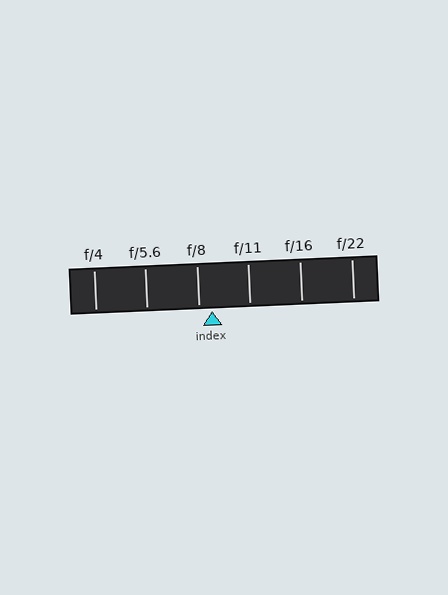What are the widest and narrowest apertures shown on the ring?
The widest aperture shown is f/4 and the narrowest is f/22.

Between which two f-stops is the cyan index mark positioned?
The index mark is between f/8 and f/11.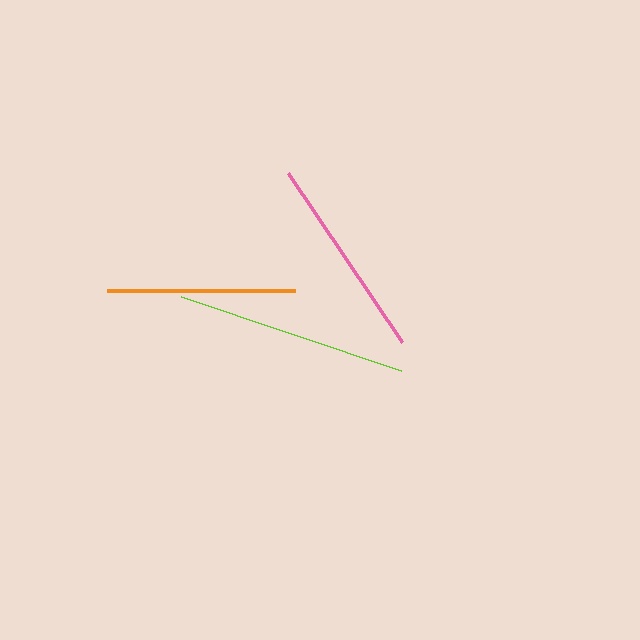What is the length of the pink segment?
The pink segment is approximately 204 pixels long.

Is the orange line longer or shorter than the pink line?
The pink line is longer than the orange line.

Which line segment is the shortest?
The orange line is the shortest at approximately 188 pixels.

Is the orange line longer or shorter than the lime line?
The lime line is longer than the orange line.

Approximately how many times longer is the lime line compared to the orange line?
The lime line is approximately 1.2 times the length of the orange line.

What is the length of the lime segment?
The lime segment is approximately 232 pixels long.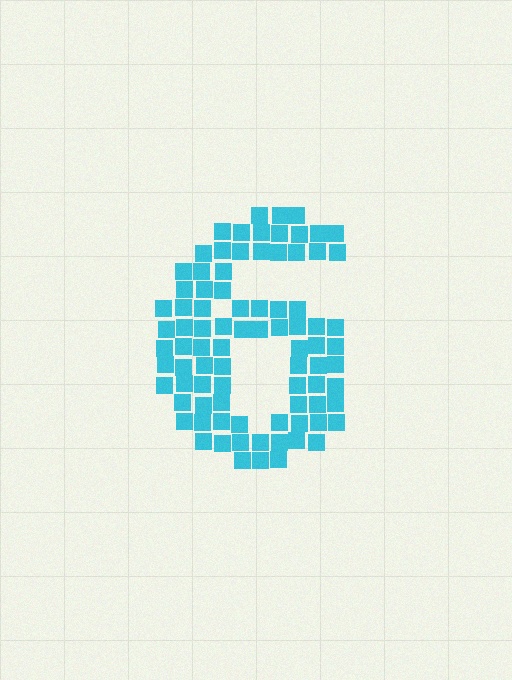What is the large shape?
The large shape is the digit 6.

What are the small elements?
The small elements are squares.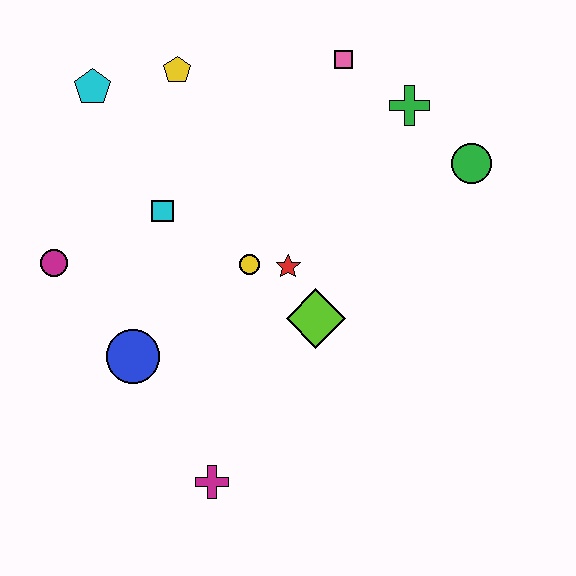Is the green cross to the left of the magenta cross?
No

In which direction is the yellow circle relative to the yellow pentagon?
The yellow circle is below the yellow pentagon.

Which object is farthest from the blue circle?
The green circle is farthest from the blue circle.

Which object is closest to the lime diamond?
The red star is closest to the lime diamond.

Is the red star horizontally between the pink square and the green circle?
No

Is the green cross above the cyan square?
Yes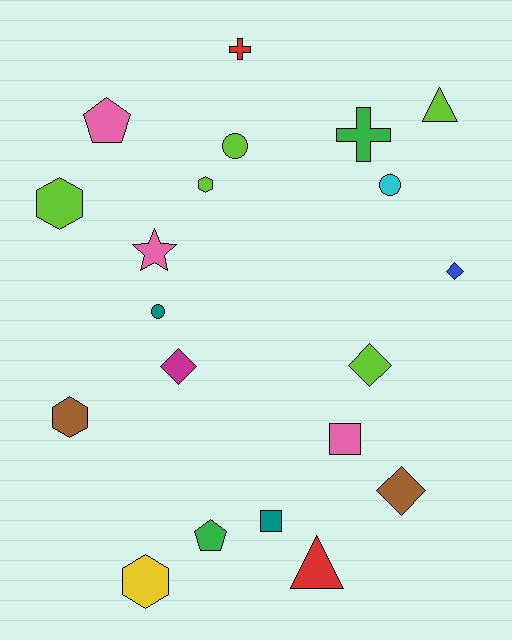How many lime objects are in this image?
There are 5 lime objects.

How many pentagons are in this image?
There are 2 pentagons.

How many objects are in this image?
There are 20 objects.